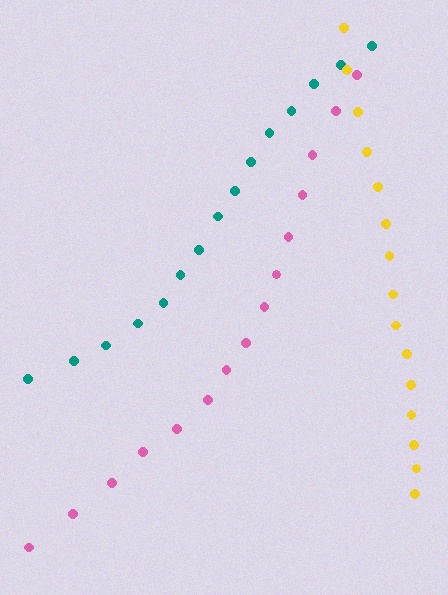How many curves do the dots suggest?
There are 3 distinct paths.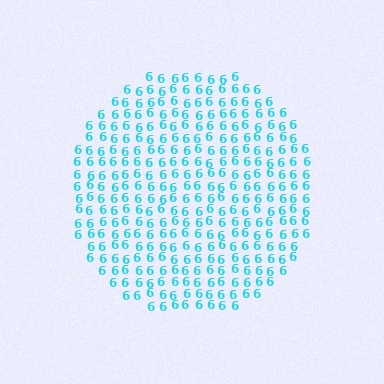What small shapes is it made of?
It is made of small digit 6's.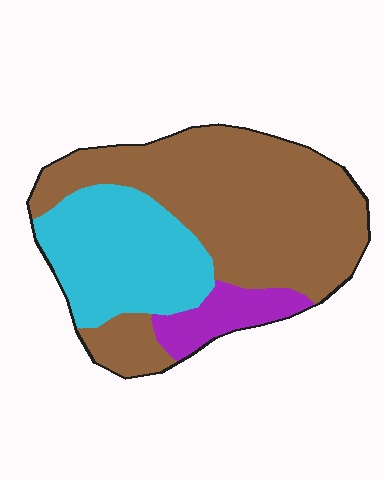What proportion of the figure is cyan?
Cyan covers 30% of the figure.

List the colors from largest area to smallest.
From largest to smallest: brown, cyan, purple.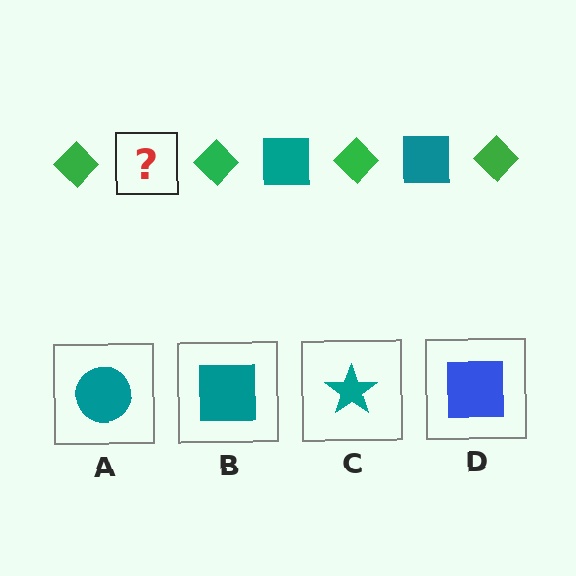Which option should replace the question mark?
Option B.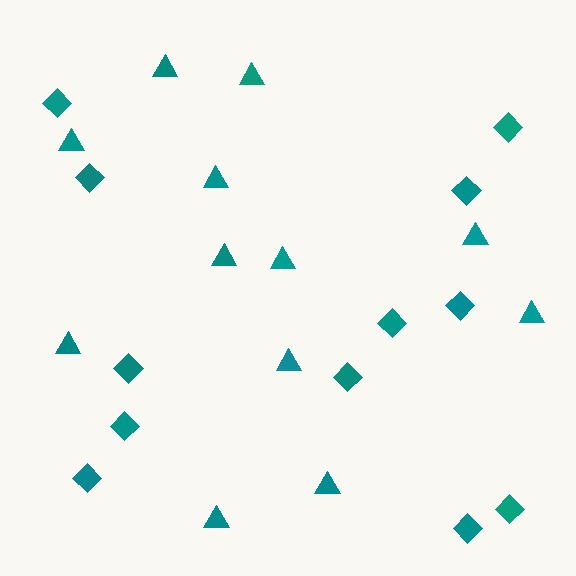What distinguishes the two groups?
There are 2 groups: one group of diamonds (12) and one group of triangles (12).